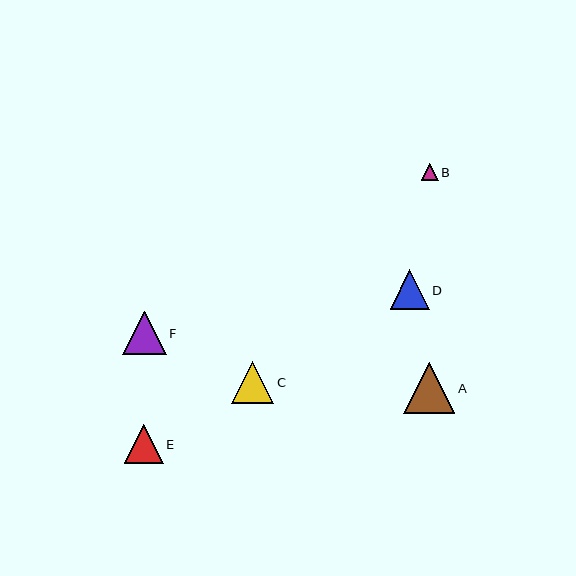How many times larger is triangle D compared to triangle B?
Triangle D is approximately 2.3 times the size of triangle B.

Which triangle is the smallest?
Triangle B is the smallest with a size of approximately 17 pixels.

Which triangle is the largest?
Triangle A is the largest with a size of approximately 51 pixels.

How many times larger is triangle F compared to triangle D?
Triangle F is approximately 1.1 times the size of triangle D.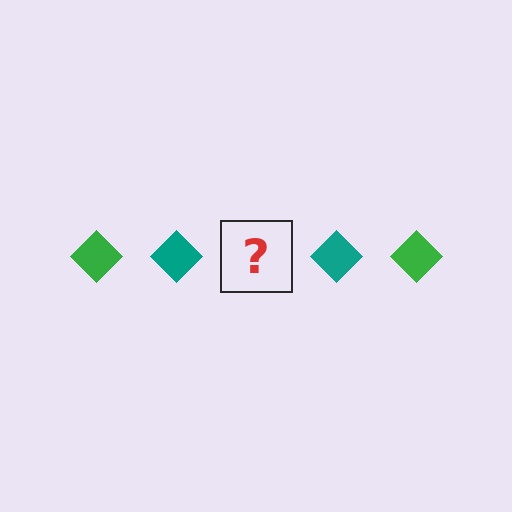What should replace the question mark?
The question mark should be replaced with a green diamond.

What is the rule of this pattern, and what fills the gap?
The rule is that the pattern cycles through green, teal diamonds. The gap should be filled with a green diamond.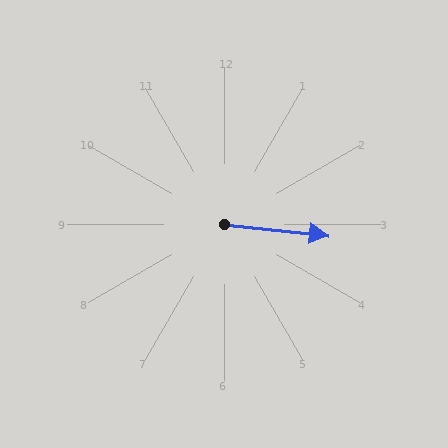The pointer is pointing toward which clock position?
Roughly 3 o'clock.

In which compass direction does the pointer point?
East.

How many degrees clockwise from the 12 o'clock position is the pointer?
Approximately 96 degrees.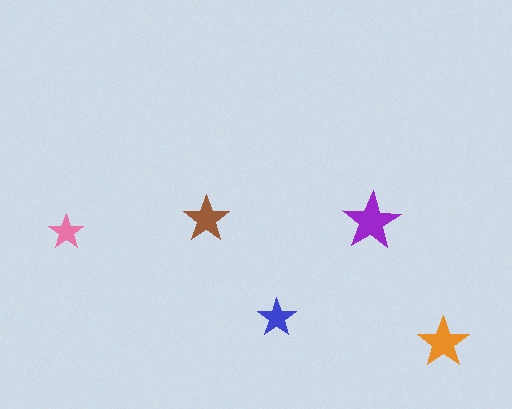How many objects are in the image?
There are 5 objects in the image.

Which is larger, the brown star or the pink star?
The brown one.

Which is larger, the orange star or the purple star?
The purple one.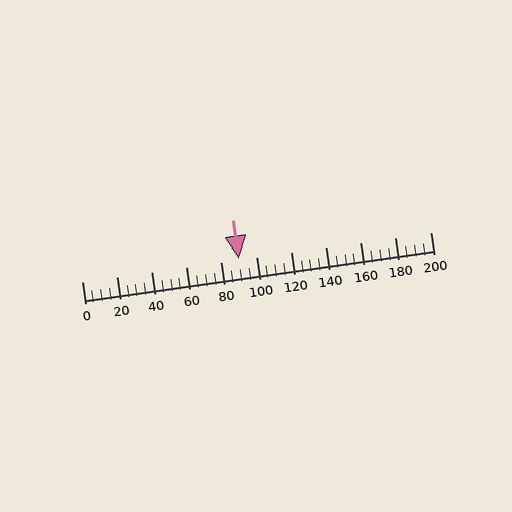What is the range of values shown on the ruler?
The ruler shows values from 0 to 200.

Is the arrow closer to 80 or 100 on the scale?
The arrow is closer to 100.